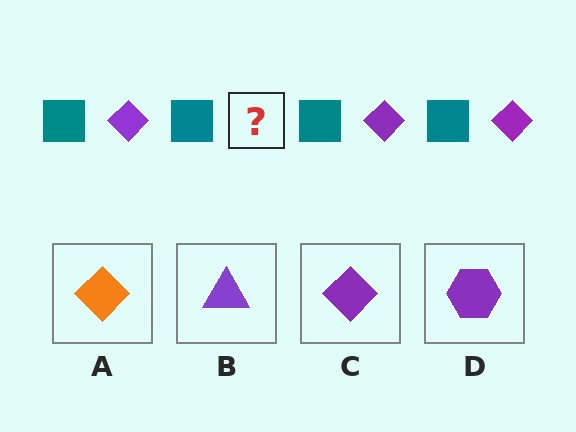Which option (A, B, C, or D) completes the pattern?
C.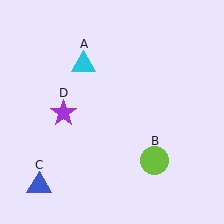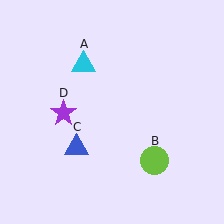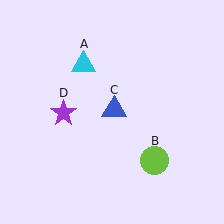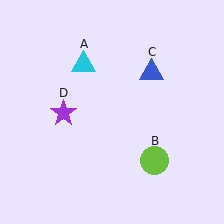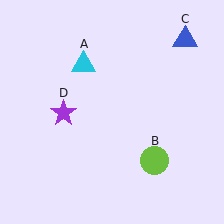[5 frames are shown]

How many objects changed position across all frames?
1 object changed position: blue triangle (object C).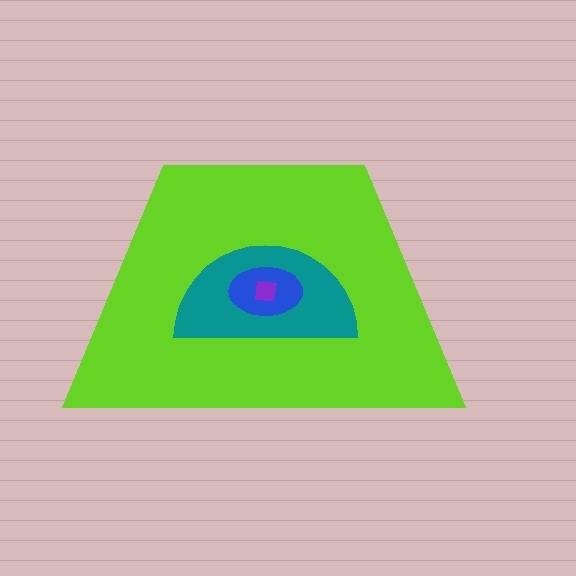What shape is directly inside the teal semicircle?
The blue ellipse.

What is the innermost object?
The purple square.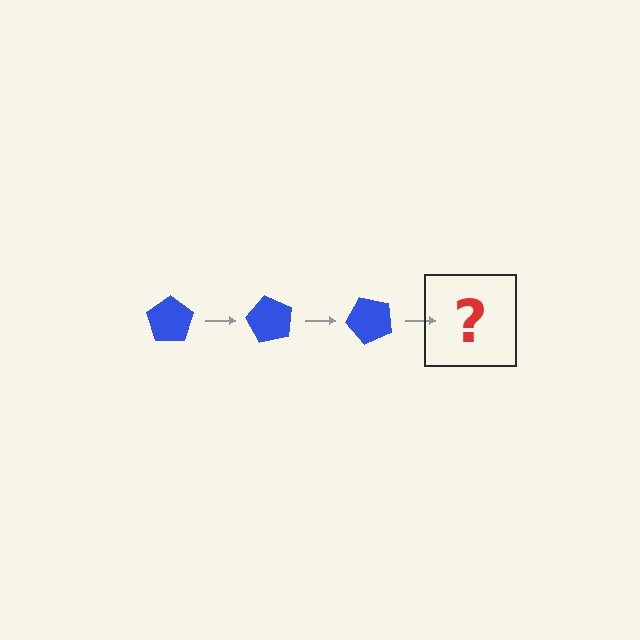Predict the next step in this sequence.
The next step is a blue pentagon rotated 180 degrees.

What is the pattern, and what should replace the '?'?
The pattern is that the pentagon rotates 60 degrees each step. The '?' should be a blue pentagon rotated 180 degrees.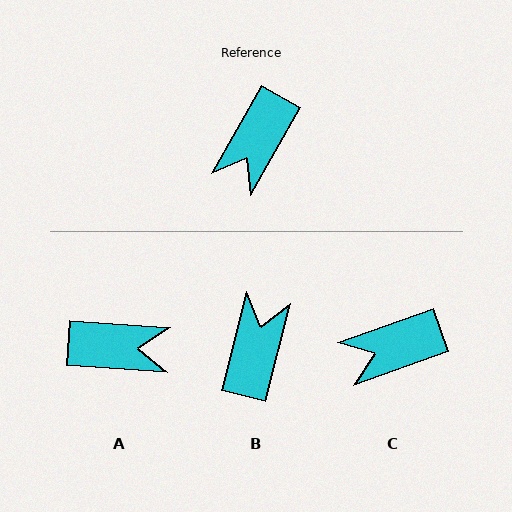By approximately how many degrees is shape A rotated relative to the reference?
Approximately 116 degrees counter-clockwise.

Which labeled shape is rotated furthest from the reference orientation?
B, about 165 degrees away.